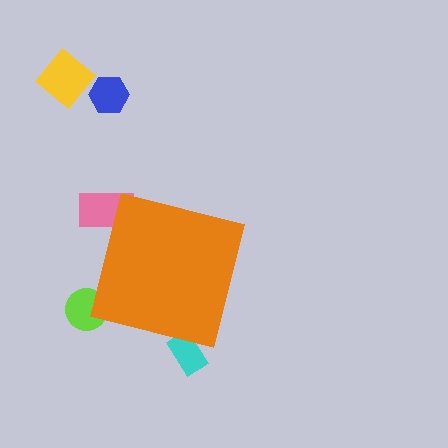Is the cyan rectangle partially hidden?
Yes, the cyan rectangle is partially hidden behind the orange square.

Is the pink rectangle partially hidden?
Yes, the pink rectangle is partially hidden behind the orange square.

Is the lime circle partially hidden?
Yes, the lime circle is partially hidden behind the orange square.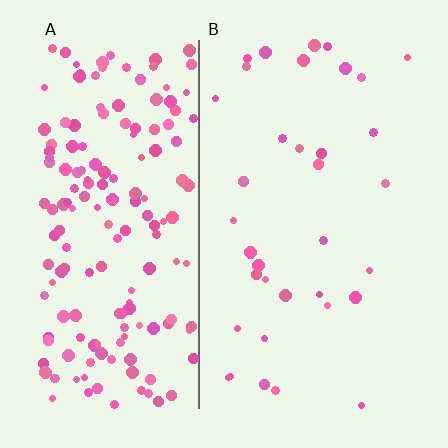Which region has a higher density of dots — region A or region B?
A (the left).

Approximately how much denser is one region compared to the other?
Approximately 5.1× — region A over region B.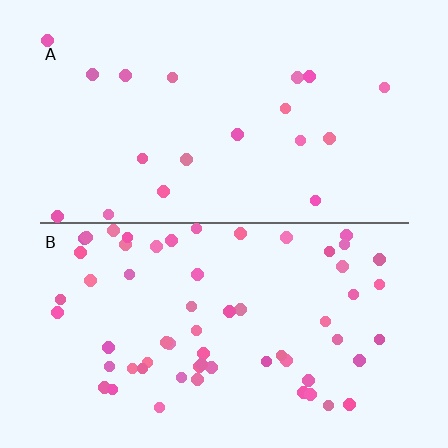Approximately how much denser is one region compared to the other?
Approximately 3.2× — region B over region A.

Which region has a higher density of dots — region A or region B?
B (the bottom).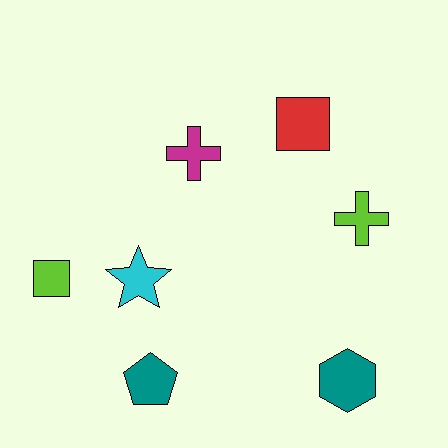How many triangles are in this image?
There are no triangles.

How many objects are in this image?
There are 7 objects.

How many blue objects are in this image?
There are no blue objects.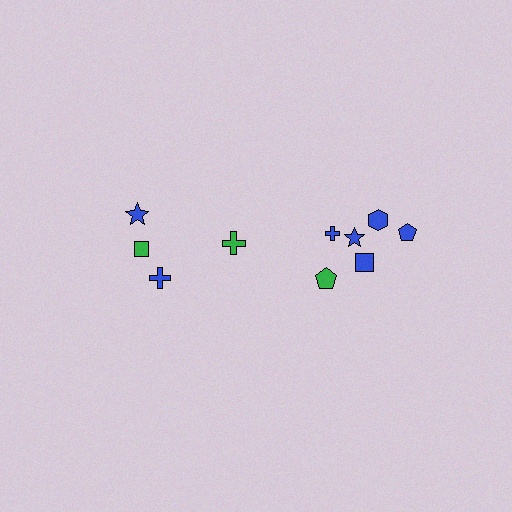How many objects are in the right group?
There are 6 objects.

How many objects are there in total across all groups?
There are 10 objects.